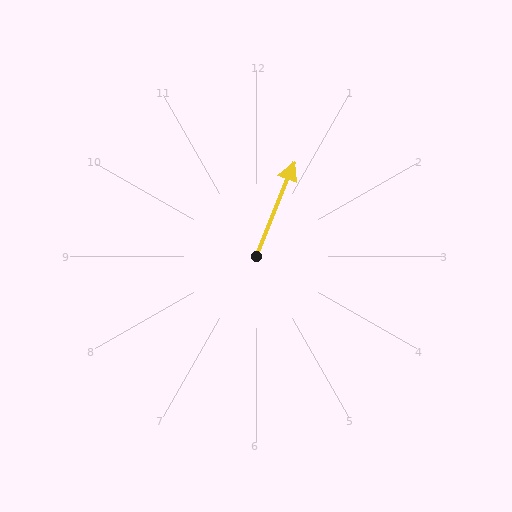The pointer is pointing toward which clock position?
Roughly 1 o'clock.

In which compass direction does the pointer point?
North.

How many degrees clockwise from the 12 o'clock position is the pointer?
Approximately 22 degrees.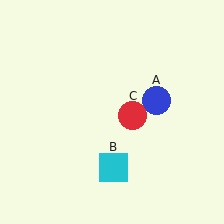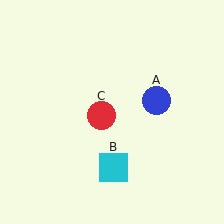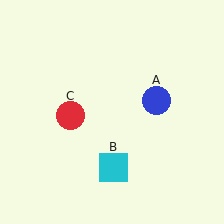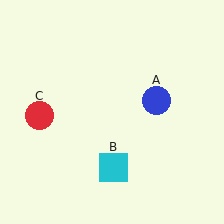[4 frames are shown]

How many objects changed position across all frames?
1 object changed position: red circle (object C).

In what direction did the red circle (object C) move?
The red circle (object C) moved left.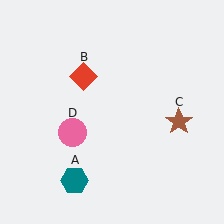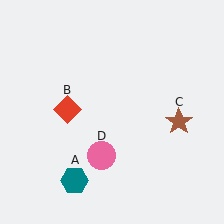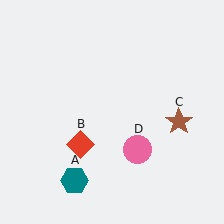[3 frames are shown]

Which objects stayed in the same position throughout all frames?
Teal hexagon (object A) and brown star (object C) remained stationary.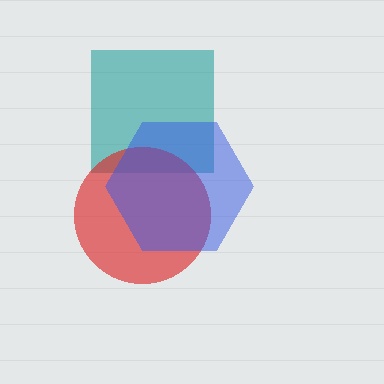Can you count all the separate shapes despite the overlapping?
Yes, there are 3 separate shapes.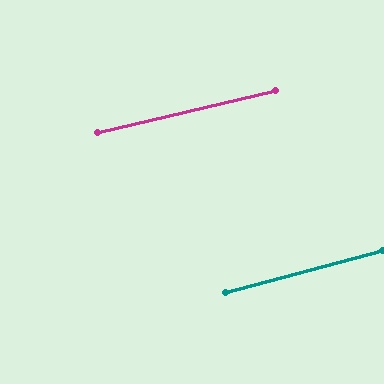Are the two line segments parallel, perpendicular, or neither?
Parallel — their directions differ by only 1.9°.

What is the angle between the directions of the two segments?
Approximately 2 degrees.